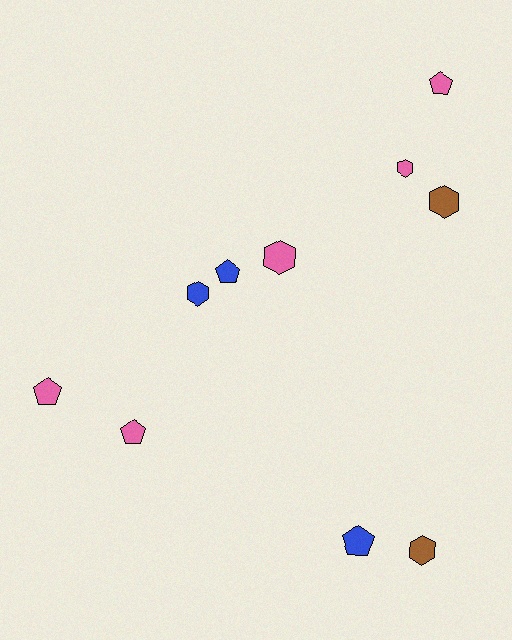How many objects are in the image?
There are 10 objects.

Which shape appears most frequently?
Hexagon, with 5 objects.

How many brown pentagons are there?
There are no brown pentagons.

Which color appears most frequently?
Pink, with 5 objects.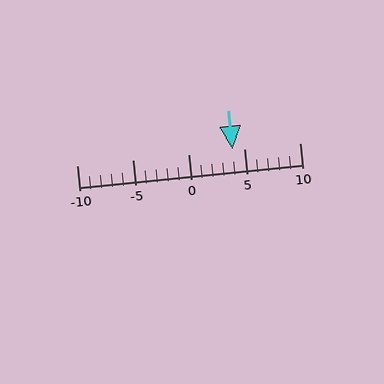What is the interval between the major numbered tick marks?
The major tick marks are spaced 5 units apart.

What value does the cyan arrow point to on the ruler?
The cyan arrow points to approximately 4.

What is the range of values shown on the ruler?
The ruler shows values from -10 to 10.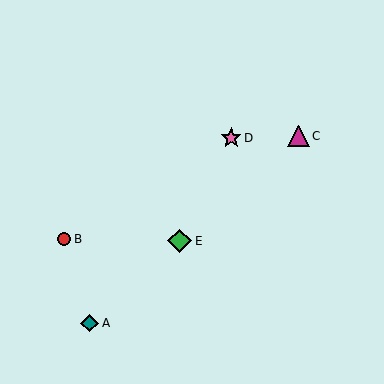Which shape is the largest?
The green diamond (labeled E) is the largest.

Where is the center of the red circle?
The center of the red circle is at (64, 239).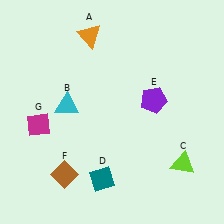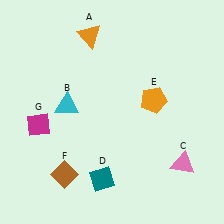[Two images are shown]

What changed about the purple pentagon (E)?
In Image 1, E is purple. In Image 2, it changed to orange.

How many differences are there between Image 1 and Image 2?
There are 2 differences between the two images.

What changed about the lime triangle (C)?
In Image 1, C is lime. In Image 2, it changed to pink.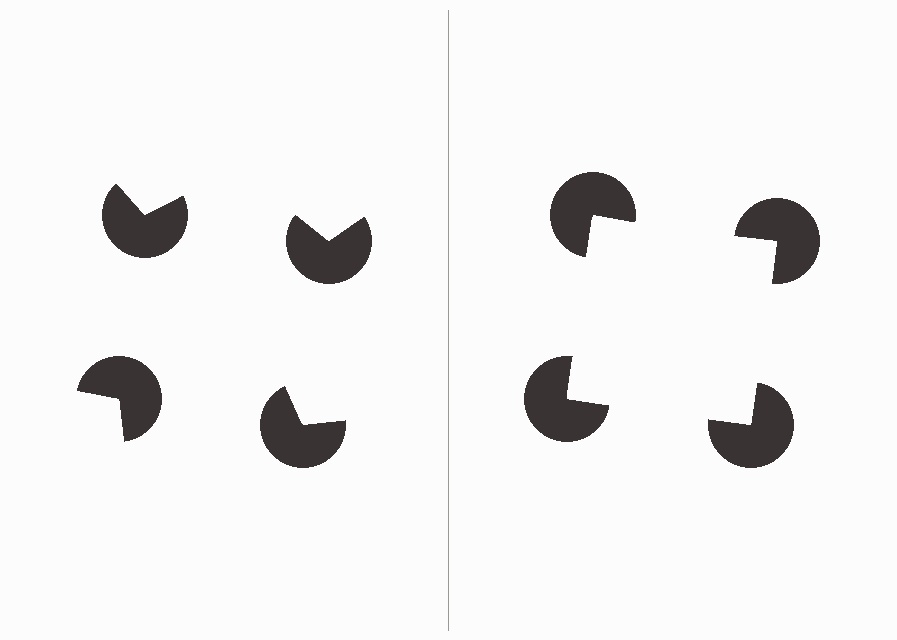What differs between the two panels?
The pac-man discs are positioned identically on both sides; only the wedge orientations differ. On the right they align to a square; on the left they are misaligned.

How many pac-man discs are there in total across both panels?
8 — 4 on each side.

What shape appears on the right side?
An illusory square.